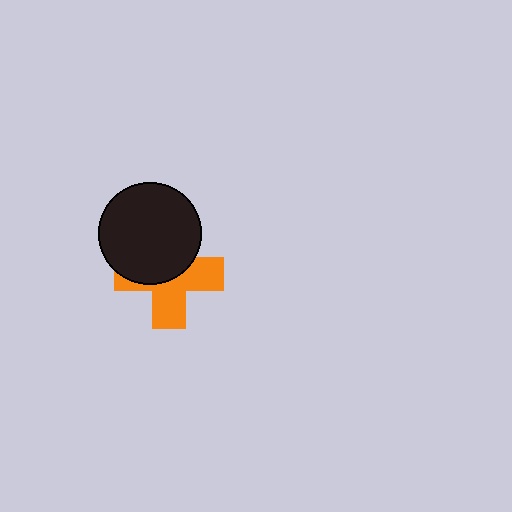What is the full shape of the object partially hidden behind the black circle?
The partially hidden object is an orange cross.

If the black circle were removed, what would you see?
You would see the complete orange cross.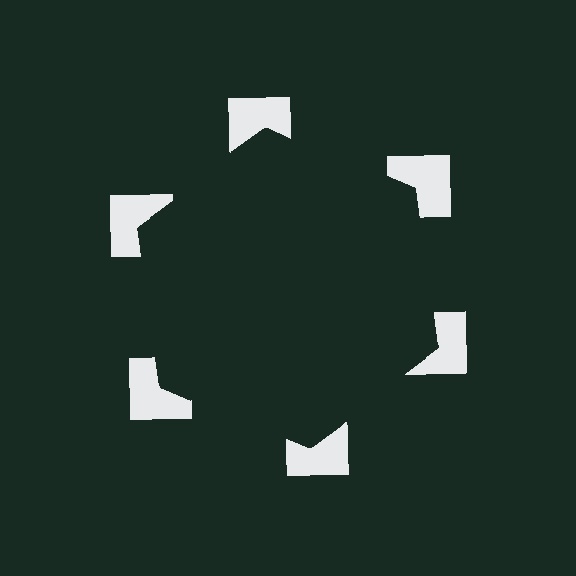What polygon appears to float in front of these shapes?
An illusory hexagon — its edges are inferred from the aligned wedge cuts in the notched squares, not physically drawn.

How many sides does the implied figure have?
6 sides.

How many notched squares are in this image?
There are 6 — one at each vertex of the illusory hexagon.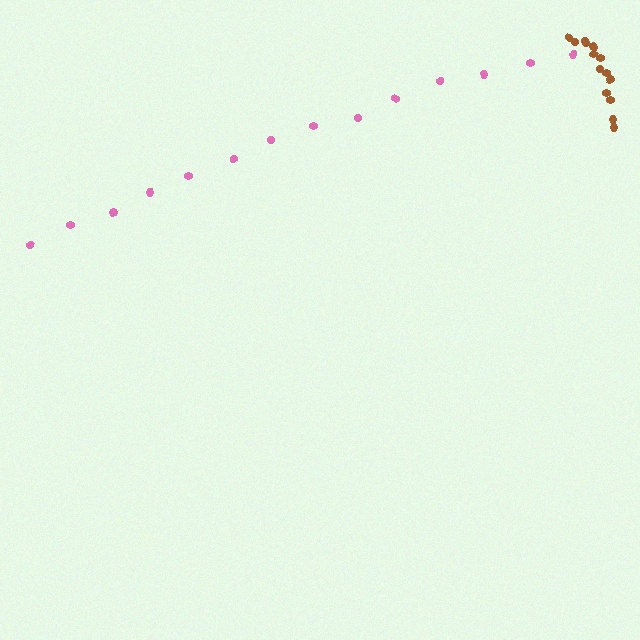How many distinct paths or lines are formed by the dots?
There are 2 distinct paths.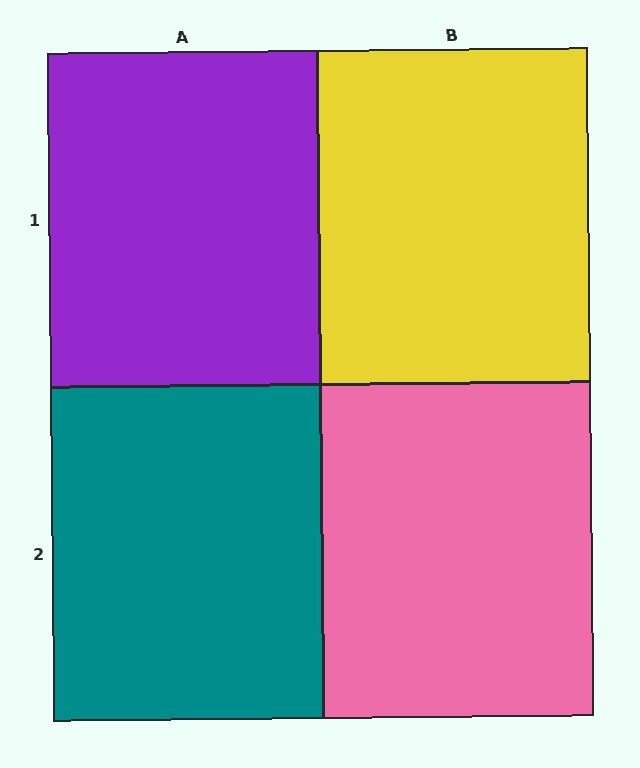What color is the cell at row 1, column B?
Yellow.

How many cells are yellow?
1 cell is yellow.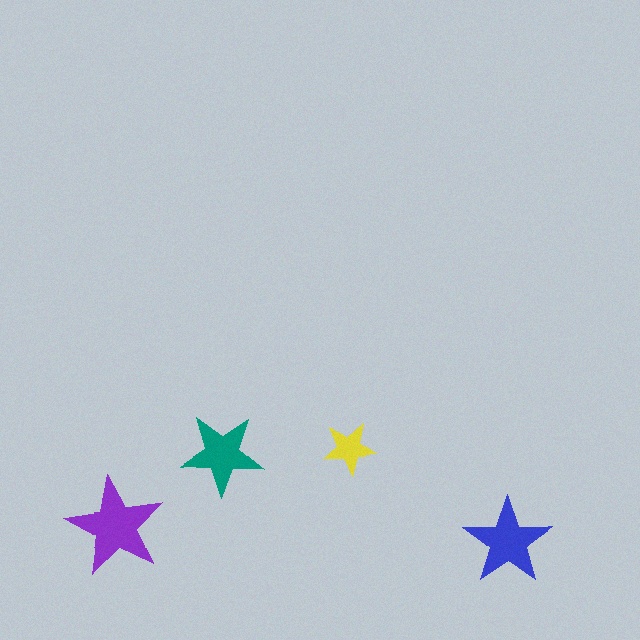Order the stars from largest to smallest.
the purple one, the blue one, the teal one, the yellow one.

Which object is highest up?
The yellow star is topmost.